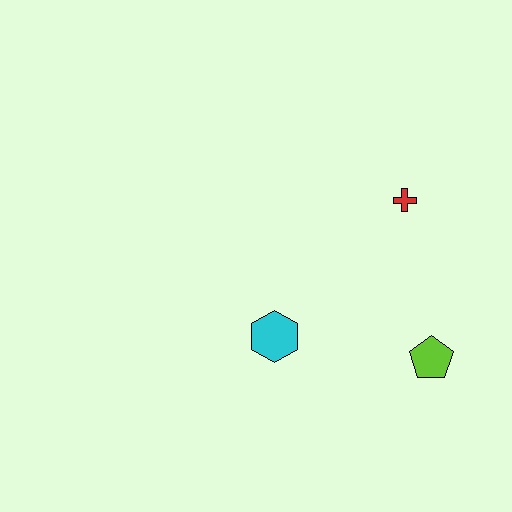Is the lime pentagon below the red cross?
Yes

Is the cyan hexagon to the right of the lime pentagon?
No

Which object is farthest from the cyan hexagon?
The red cross is farthest from the cyan hexagon.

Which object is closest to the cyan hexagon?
The lime pentagon is closest to the cyan hexagon.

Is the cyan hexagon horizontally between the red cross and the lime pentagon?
No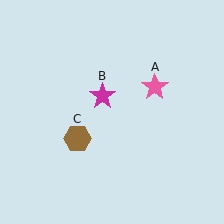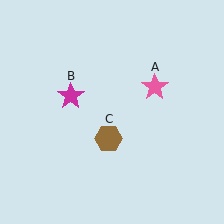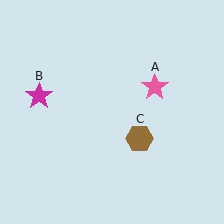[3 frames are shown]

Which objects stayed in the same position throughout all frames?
Pink star (object A) remained stationary.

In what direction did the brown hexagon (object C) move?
The brown hexagon (object C) moved right.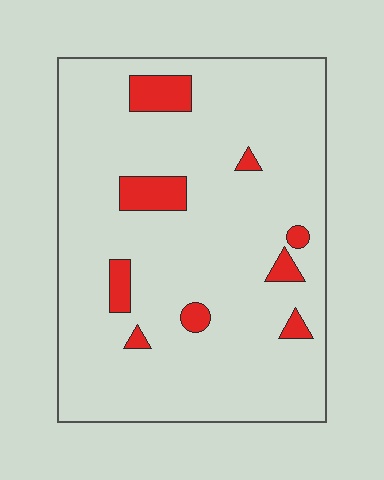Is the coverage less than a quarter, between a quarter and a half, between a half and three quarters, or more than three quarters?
Less than a quarter.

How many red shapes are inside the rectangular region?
9.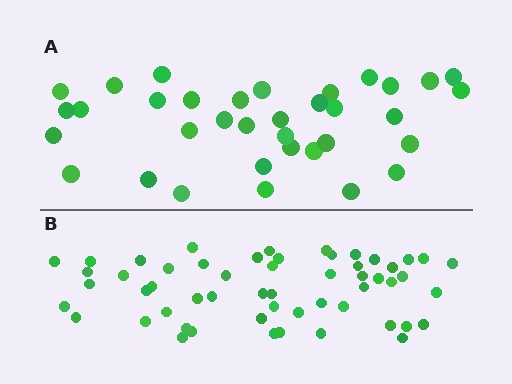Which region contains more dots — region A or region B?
Region B (the bottom region) has more dots.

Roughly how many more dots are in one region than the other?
Region B has approximately 20 more dots than region A.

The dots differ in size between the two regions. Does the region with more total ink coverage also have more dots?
No. Region A has more total ink coverage because its dots are larger, but region B actually contains more individual dots. Total area can be misleading — the number of items is what matters here.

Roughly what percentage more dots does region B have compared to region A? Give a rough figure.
About 55% more.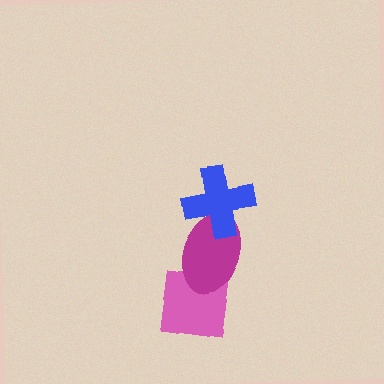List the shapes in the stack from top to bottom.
From top to bottom: the blue cross, the magenta ellipse, the pink square.